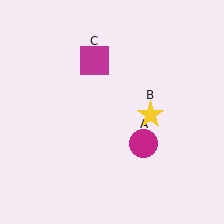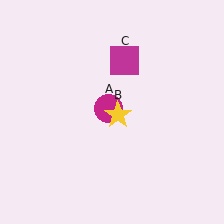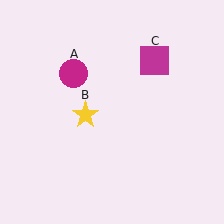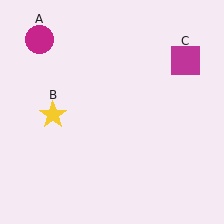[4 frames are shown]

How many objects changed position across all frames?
3 objects changed position: magenta circle (object A), yellow star (object B), magenta square (object C).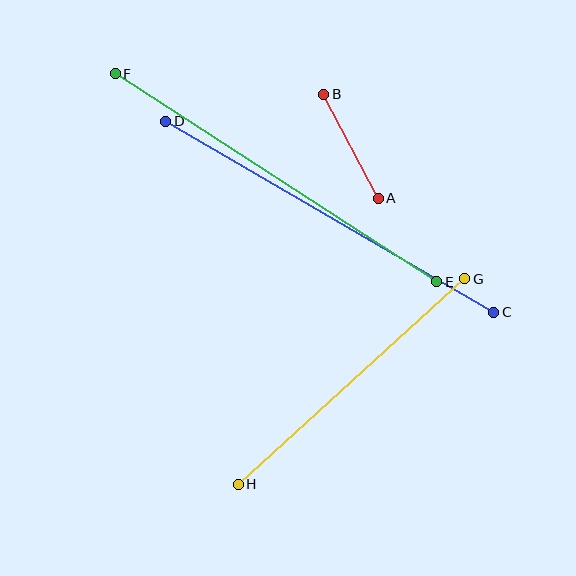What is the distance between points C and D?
The distance is approximately 379 pixels.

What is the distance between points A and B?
The distance is approximately 118 pixels.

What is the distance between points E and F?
The distance is approximately 383 pixels.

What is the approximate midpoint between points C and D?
The midpoint is at approximately (330, 217) pixels.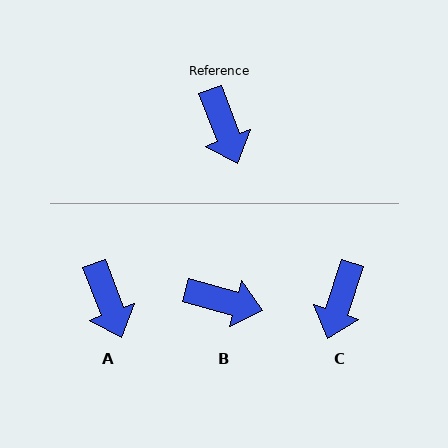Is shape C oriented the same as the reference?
No, it is off by about 39 degrees.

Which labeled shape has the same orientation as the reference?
A.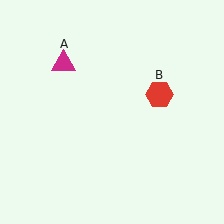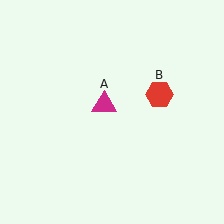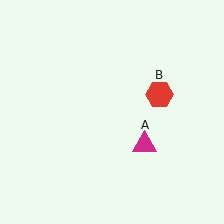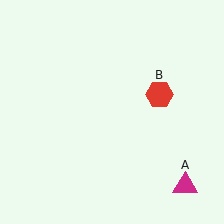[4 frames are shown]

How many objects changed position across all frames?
1 object changed position: magenta triangle (object A).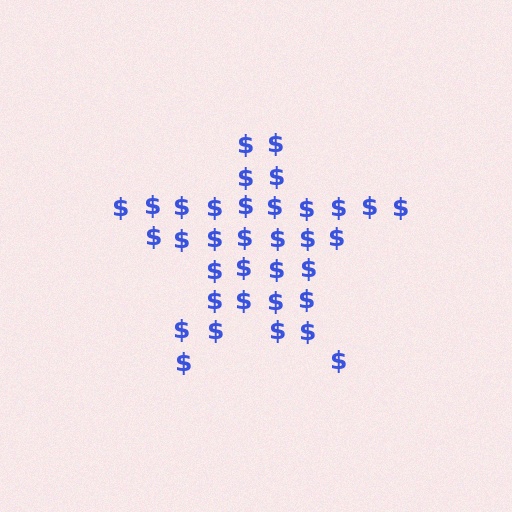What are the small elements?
The small elements are dollar signs.